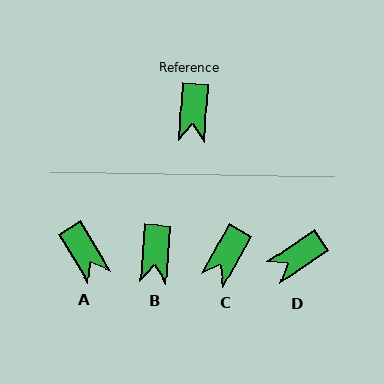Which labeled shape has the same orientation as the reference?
B.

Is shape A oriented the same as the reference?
No, it is off by about 35 degrees.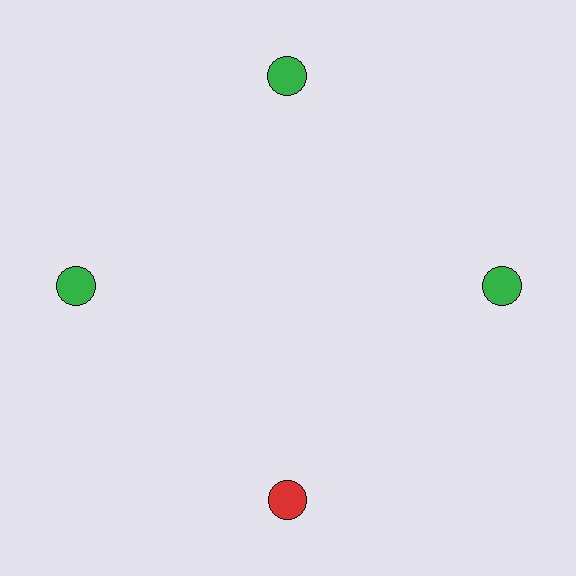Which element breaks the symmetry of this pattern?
The red circle at roughly the 6 o'clock position breaks the symmetry. All other shapes are green circles.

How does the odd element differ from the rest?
It has a different color: red instead of green.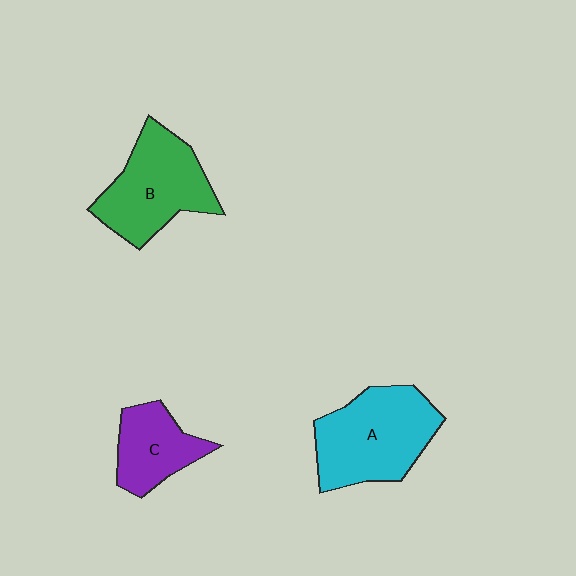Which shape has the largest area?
Shape A (cyan).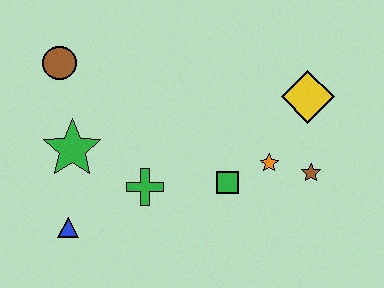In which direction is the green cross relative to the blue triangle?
The green cross is to the right of the blue triangle.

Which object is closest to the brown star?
The orange star is closest to the brown star.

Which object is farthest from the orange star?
The brown circle is farthest from the orange star.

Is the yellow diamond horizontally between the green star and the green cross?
No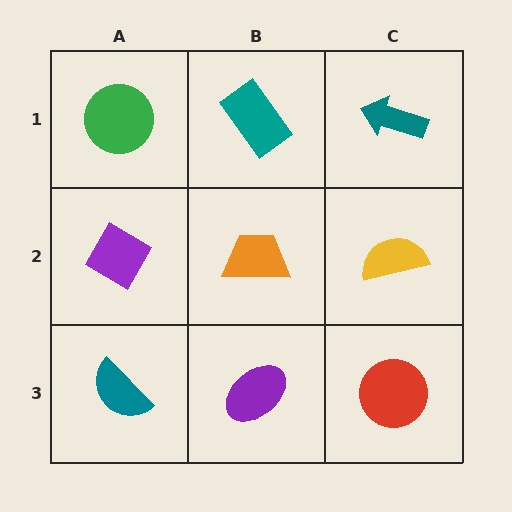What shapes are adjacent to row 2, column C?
A teal arrow (row 1, column C), a red circle (row 3, column C), an orange trapezoid (row 2, column B).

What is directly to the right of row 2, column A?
An orange trapezoid.